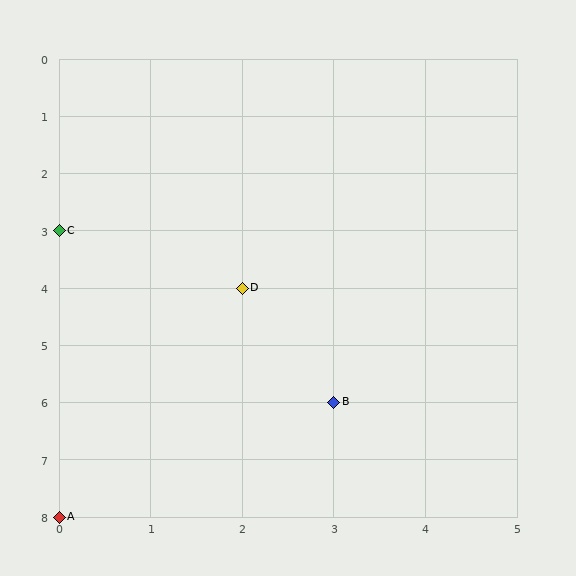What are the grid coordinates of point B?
Point B is at grid coordinates (3, 6).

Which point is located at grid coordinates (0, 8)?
Point A is at (0, 8).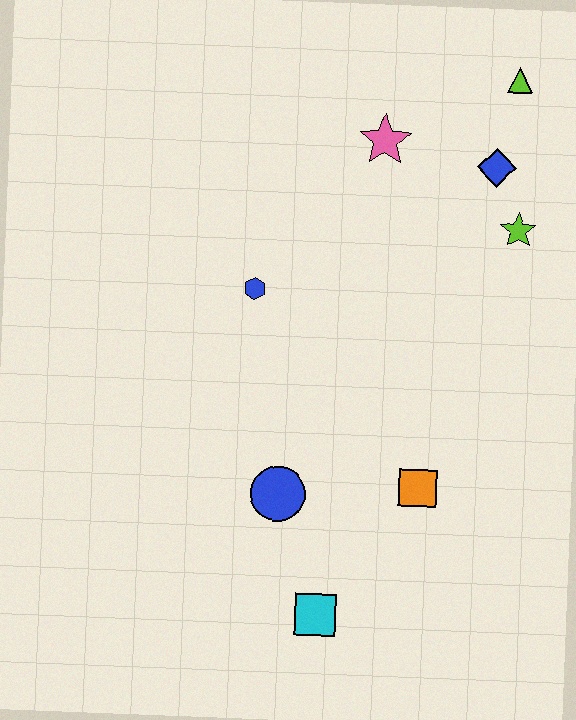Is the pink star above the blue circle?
Yes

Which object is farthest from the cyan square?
The lime triangle is farthest from the cyan square.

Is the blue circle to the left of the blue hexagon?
No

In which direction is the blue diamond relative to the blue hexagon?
The blue diamond is to the right of the blue hexagon.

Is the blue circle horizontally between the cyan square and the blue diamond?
No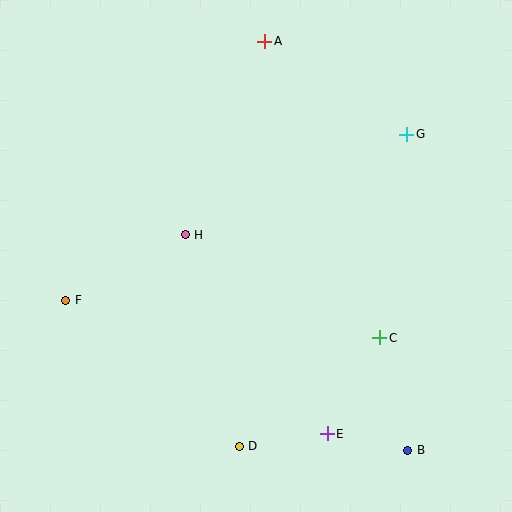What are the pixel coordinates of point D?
Point D is at (239, 446).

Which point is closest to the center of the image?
Point H at (185, 235) is closest to the center.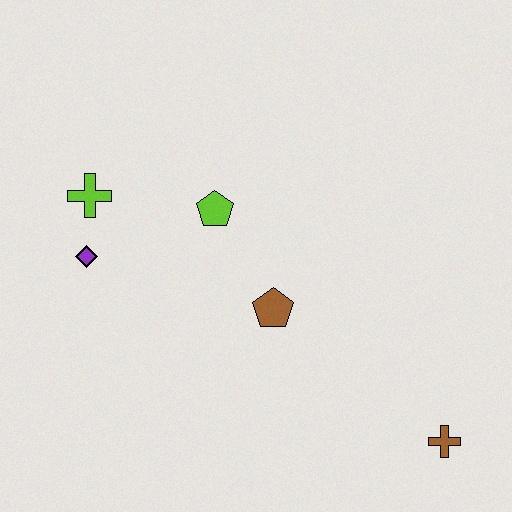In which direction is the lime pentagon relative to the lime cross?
The lime pentagon is to the right of the lime cross.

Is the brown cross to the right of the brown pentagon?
Yes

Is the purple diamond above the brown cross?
Yes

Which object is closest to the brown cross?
The brown pentagon is closest to the brown cross.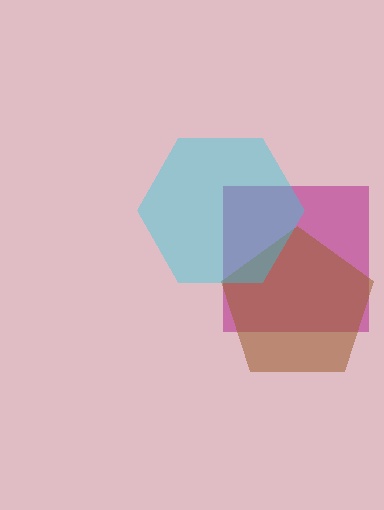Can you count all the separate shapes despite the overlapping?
Yes, there are 3 separate shapes.